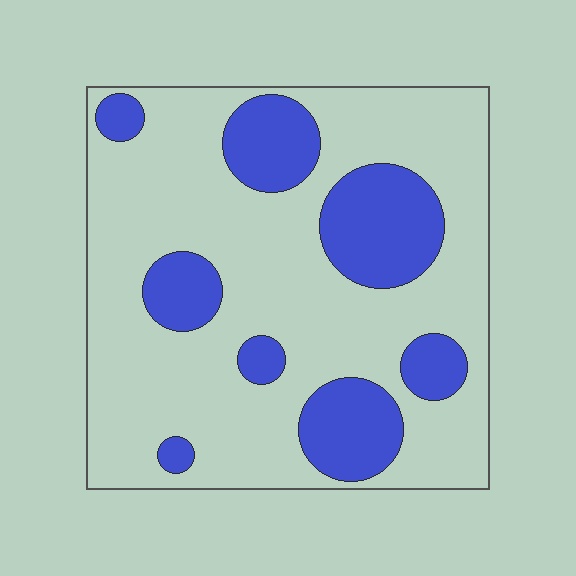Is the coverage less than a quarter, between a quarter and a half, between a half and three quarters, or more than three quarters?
Between a quarter and a half.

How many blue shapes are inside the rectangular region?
8.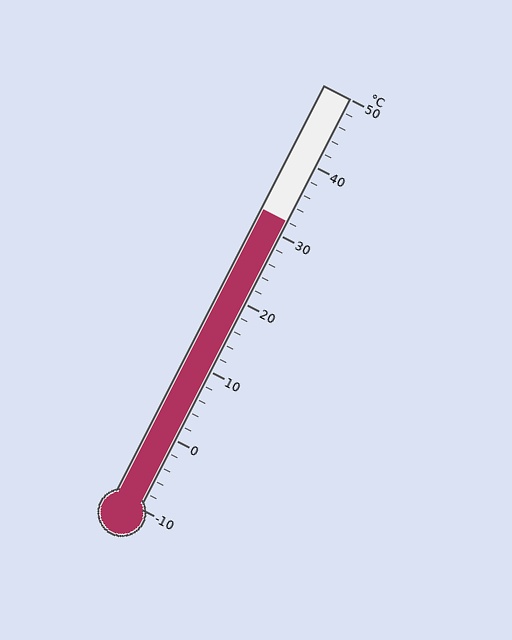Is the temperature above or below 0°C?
The temperature is above 0°C.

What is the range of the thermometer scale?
The thermometer scale ranges from -10°C to 50°C.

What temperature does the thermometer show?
The thermometer shows approximately 32°C.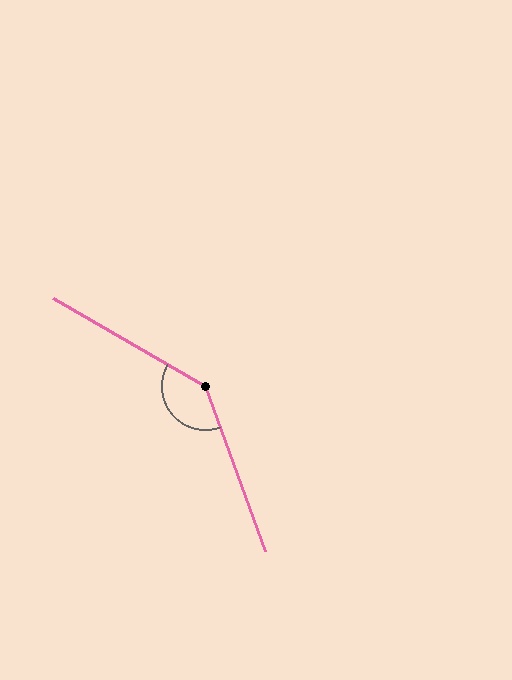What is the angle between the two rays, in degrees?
Approximately 140 degrees.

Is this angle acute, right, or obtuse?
It is obtuse.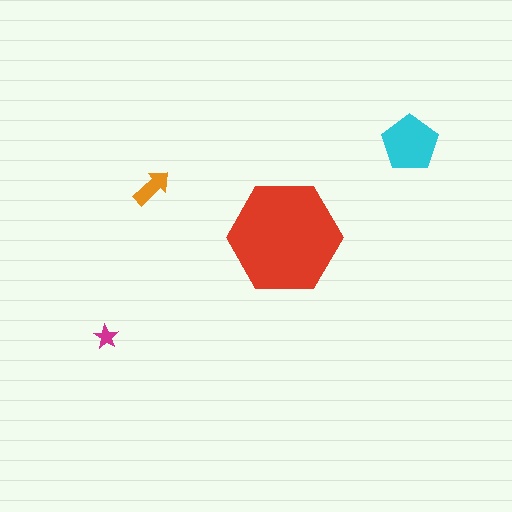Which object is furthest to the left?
The magenta star is leftmost.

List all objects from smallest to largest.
The magenta star, the orange arrow, the cyan pentagon, the red hexagon.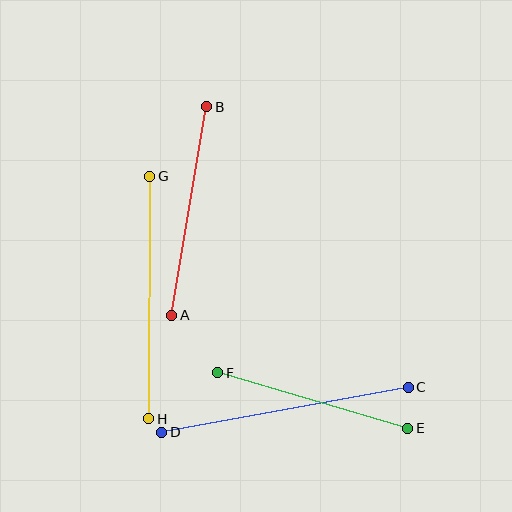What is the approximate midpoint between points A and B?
The midpoint is at approximately (189, 211) pixels.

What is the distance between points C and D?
The distance is approximately 250 pixels.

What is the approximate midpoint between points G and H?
The midpoint is at approximately (149, 297) pixels.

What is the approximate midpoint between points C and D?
The midpoint is at approximately (285, 410) pixels.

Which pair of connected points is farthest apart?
Points C and D are farthest apart.